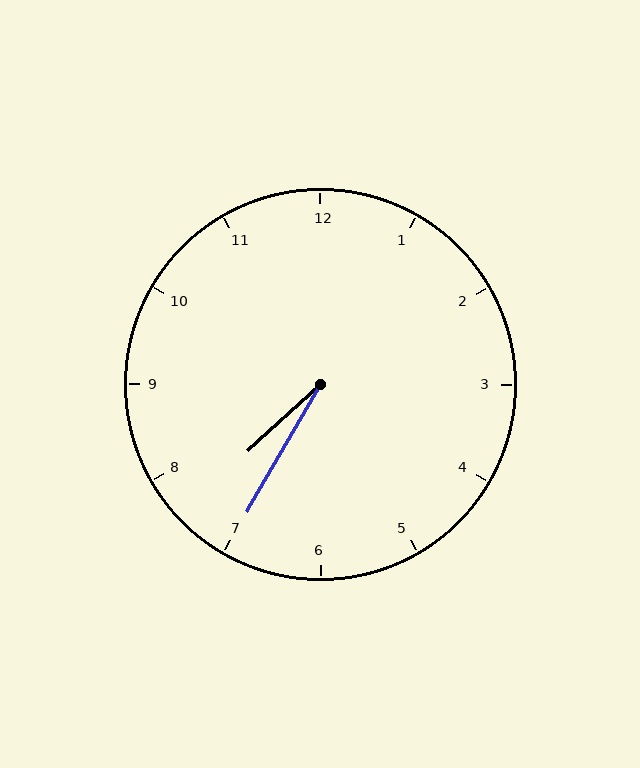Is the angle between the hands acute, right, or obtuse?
It is acute.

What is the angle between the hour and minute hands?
Approximately 18 degrees.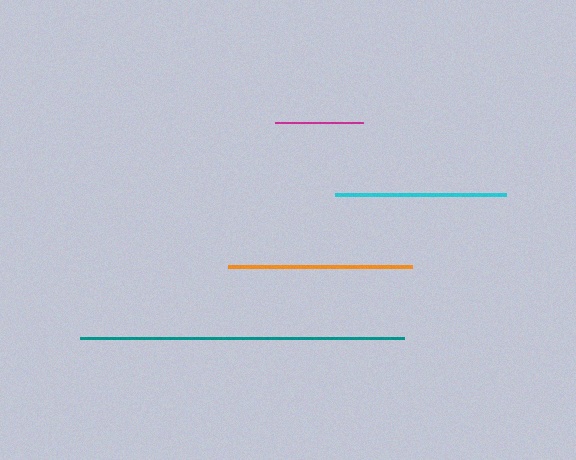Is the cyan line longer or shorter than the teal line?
The teal line is longer than the cyan line.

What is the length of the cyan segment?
The cyan segment is approximately 171 pixels long.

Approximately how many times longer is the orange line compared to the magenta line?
The orange line is approximately 2.1 times the length of the magenta line.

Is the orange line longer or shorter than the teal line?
The teal line is longer than the orange line.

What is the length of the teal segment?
The teal segment is approximately 325 pixels long.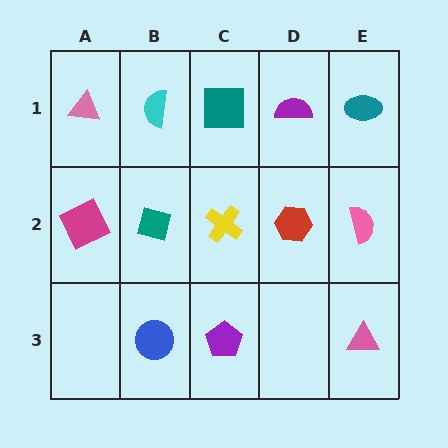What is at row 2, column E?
A pink semicircle.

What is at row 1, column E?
A teal ellipse.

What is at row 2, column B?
A teal square.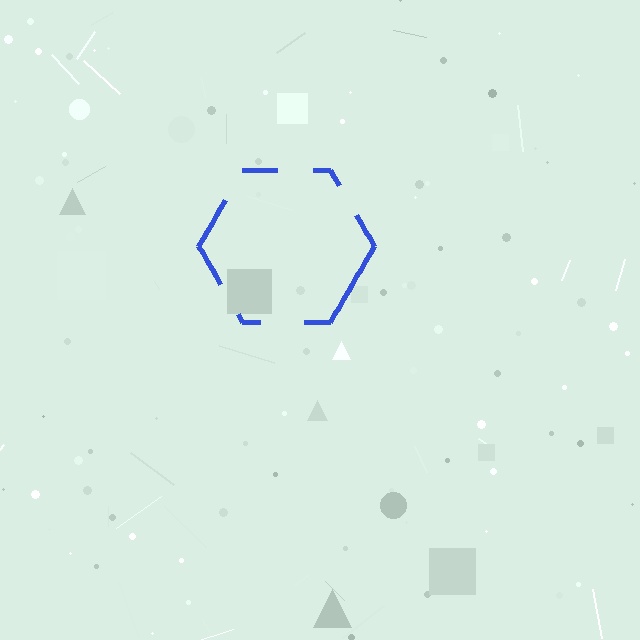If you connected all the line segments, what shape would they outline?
They would outline a hexagon.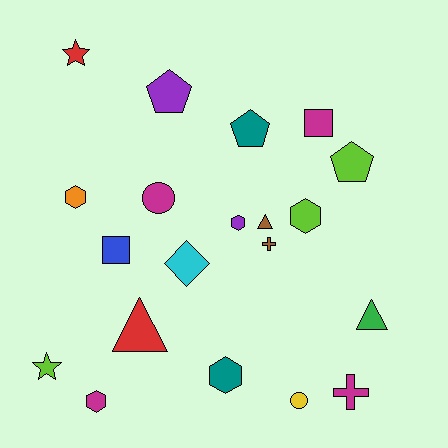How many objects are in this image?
There are 20 objects.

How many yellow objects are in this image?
There is 1 yellow object.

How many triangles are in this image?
There are 3 triangles.